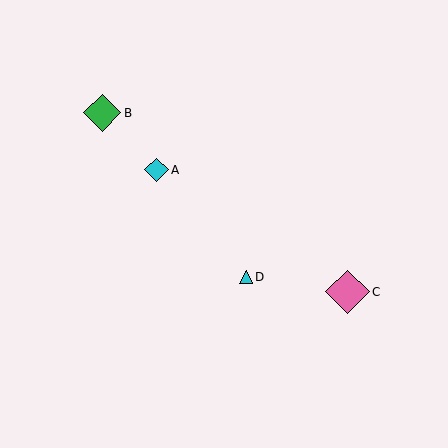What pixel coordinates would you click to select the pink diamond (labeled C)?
Click at (347, 292) to select the pink diamond C.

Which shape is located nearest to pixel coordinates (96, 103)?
The green diamond (labeled B) at (102, 113) is nearest to that location.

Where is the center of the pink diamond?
The center of the pink diamond is at (347, 292).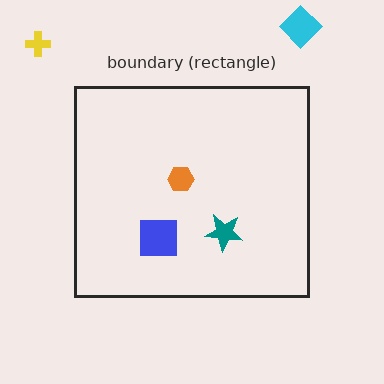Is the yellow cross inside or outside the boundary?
Outside.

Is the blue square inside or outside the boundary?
Inside.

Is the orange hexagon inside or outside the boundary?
Inside.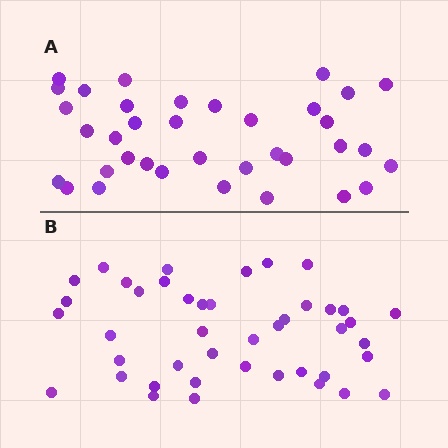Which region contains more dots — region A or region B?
Region B (the bottom region) has more dots.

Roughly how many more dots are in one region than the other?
Region B has roughly 8 or so more dots than region A.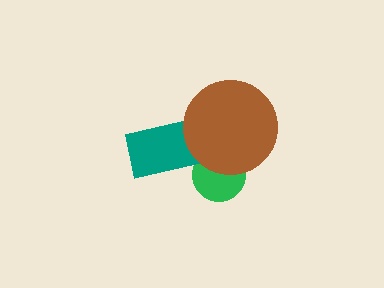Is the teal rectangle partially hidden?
Yes, it is partially covered by another shape.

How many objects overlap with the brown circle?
2 objects overlap with the brown circle.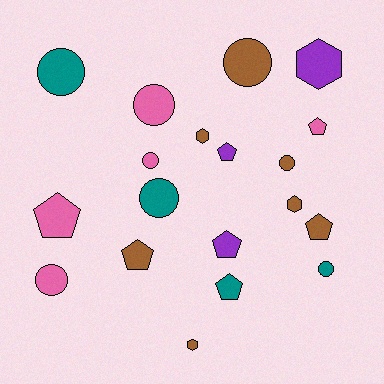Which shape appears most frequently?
Circle, with 8 objects.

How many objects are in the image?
There are 19 objects.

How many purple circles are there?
There are no purple circles.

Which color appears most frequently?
Brown, with 7 objects.